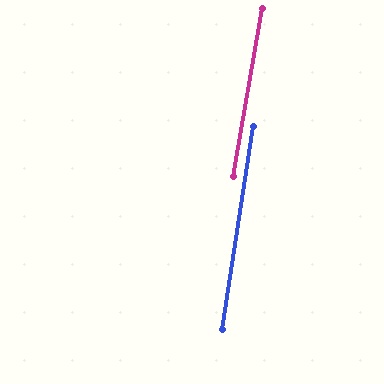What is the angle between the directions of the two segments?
Approximately 1 degree.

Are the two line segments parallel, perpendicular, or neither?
Parallel — their directions differ by only 1.3°.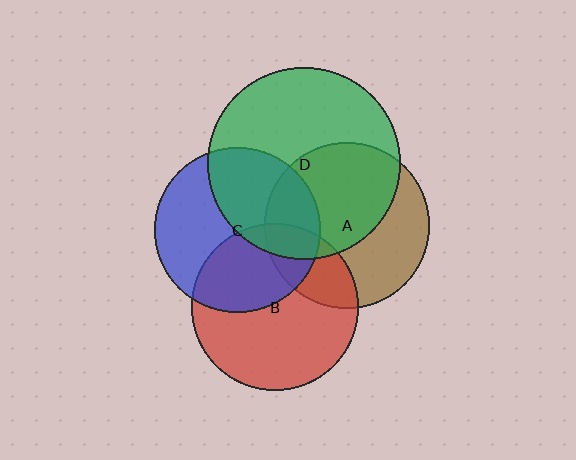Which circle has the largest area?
Circle D (green).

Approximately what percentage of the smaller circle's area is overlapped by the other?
Approximately 25%.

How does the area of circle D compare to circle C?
Approximately 1.4 times.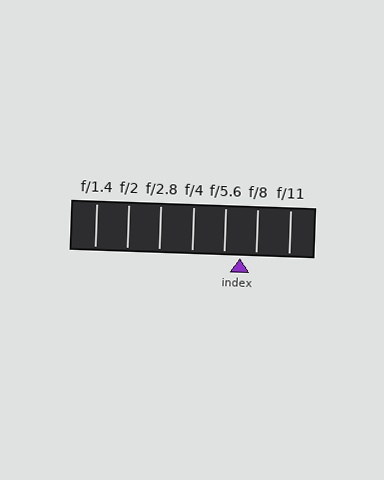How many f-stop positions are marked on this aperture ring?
There are 7 f-stop positions marked.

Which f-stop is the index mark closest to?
The index mark is closest to f/8.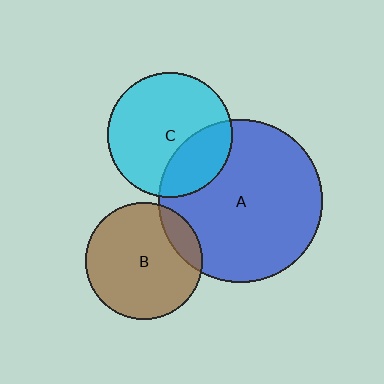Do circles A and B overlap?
Yes.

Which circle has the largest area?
Circle A (blue).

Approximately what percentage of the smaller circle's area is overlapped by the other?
Approximately 15%.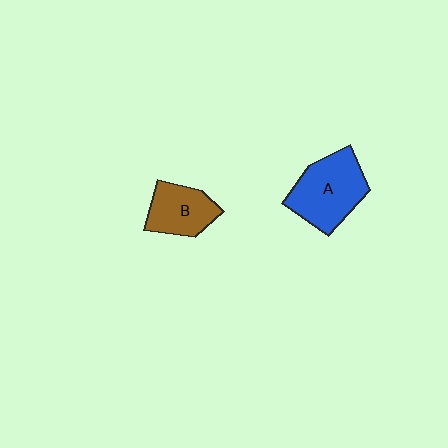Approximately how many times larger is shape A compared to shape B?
Approximately 1.5 times.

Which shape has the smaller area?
Shape B (brown).